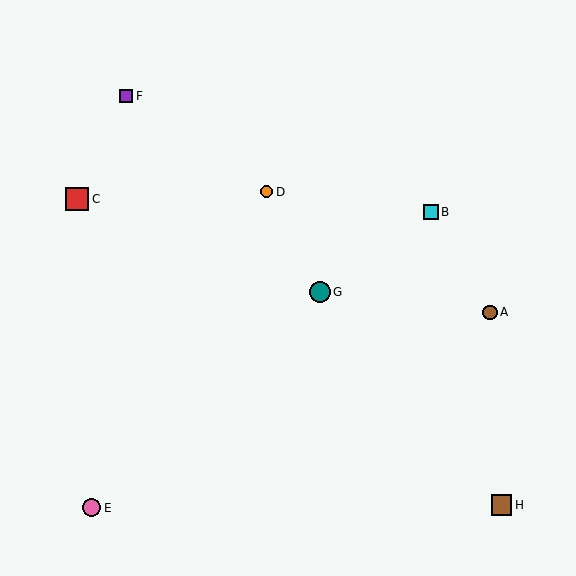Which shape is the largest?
The red square (labeled C) is the largest.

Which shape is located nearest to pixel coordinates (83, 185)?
The red square (labeled C) at (77, 199) is nearest to that location.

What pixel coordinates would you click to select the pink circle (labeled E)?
Click at (92, 508) to select the pink circle E.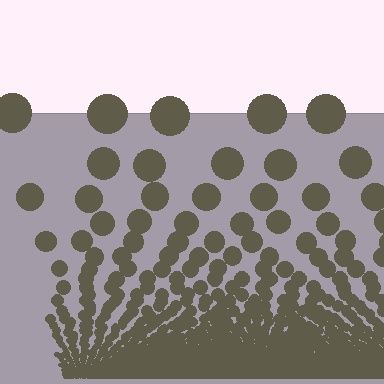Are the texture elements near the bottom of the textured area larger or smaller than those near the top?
Smaller. The gradient is inverted — elements near the bottom are smaller and denser.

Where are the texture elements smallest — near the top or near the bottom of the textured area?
Near the bottom.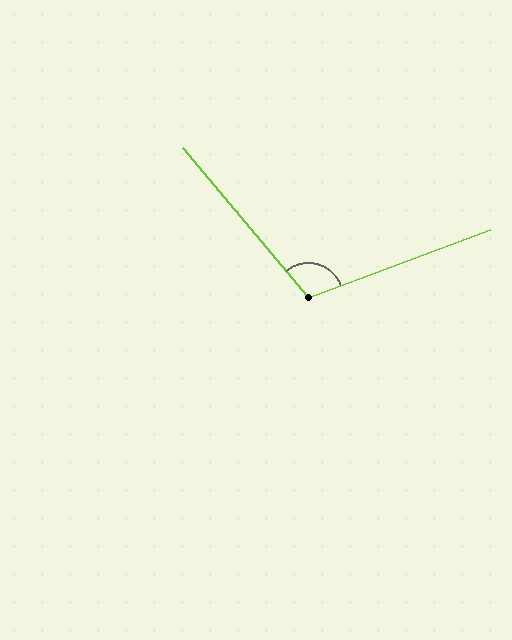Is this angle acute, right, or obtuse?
It is obtuse.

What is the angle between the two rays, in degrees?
Approximately 110 degrees.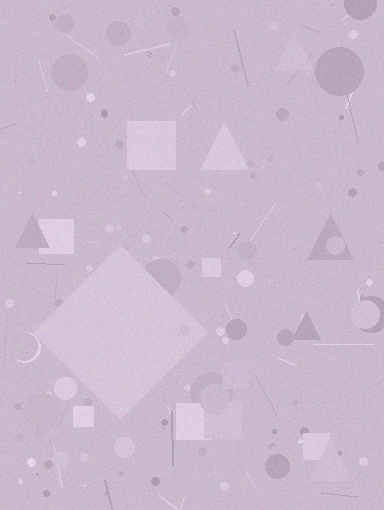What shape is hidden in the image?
A diamond is hidden in the image.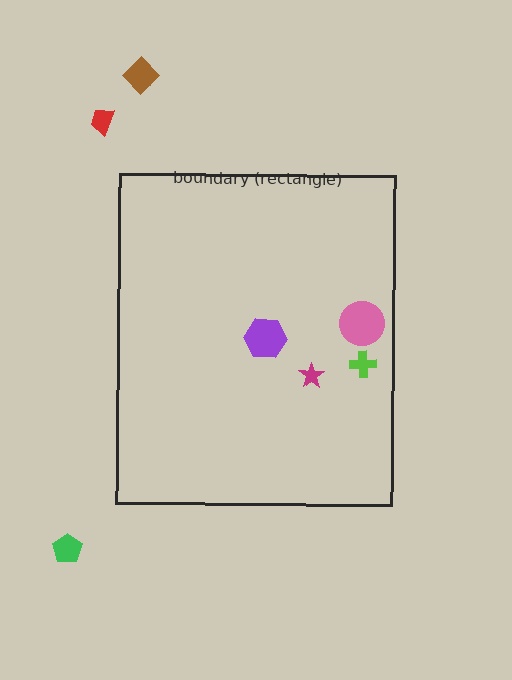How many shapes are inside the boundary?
4 inside, 3 outside.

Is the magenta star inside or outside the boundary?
Inside.